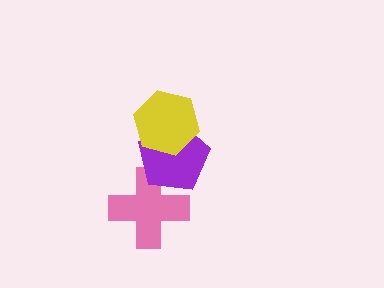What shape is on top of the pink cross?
The purple pentagon is on top of the pink cross.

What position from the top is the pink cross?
The pink cross is 3rd from the top.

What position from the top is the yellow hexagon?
The yellow hexagon is 1st from the top.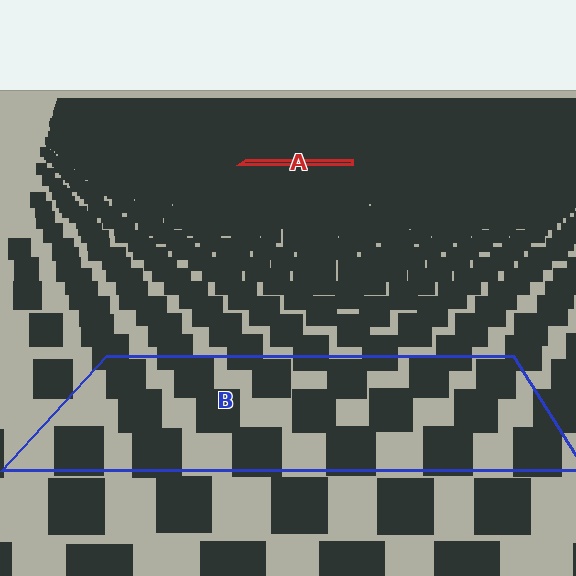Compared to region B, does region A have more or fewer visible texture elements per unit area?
Region A has more texture elements per unit area — they are packed more densely because it is farther away.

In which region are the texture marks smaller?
The texture marks are smaller in region A, because it is farther away.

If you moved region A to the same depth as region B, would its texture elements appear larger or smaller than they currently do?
They would appear larger. At a closer depth, the same texture elements are projected at a bigger on-screen size.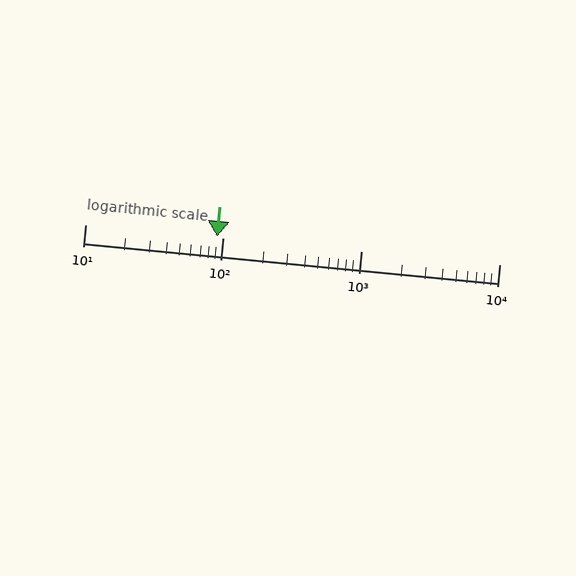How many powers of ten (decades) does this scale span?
The scale spans 3 decades, from 10 to 10000.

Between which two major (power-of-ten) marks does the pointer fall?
The pointer is between 10 and 100.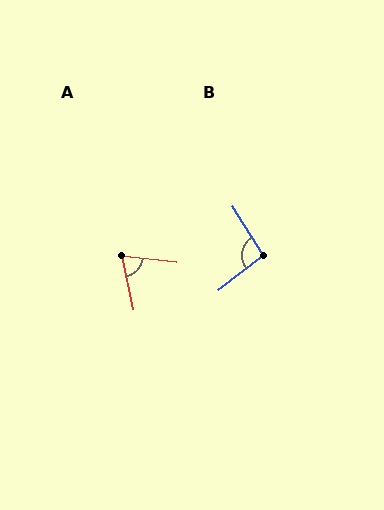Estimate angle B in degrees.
Approximately 96 degrees.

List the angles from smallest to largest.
A (71°), B (96°).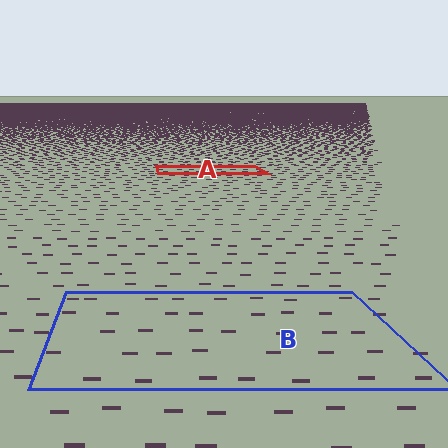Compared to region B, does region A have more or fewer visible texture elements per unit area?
Region A has more texture elements per unit area — they are packed more densely because it is farther away.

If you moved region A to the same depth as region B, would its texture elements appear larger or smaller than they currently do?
They would appear larger. At a closer depth, the same texture elements are projected at a bigger on-screen size.